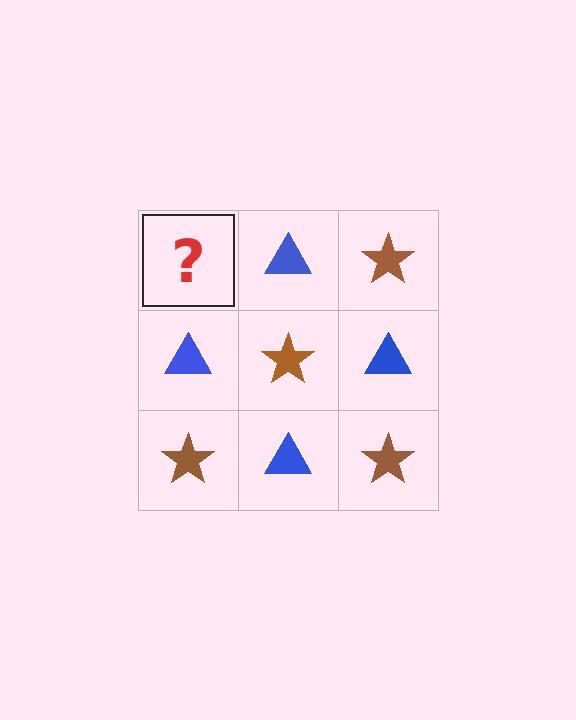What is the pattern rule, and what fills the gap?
The rule is that it alternates brown star and blue triangle in a checkerboard pattern. The gap should be filled with a brown star.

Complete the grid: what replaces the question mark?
The question mark should be replaced with a brown star.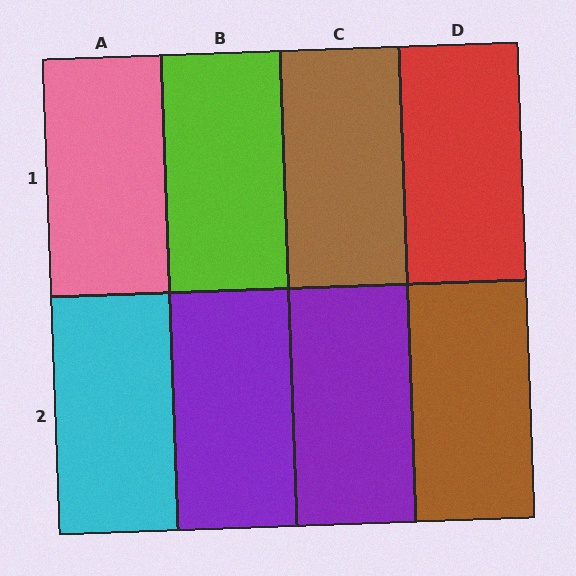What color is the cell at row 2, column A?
Cyan.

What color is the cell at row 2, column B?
Purple.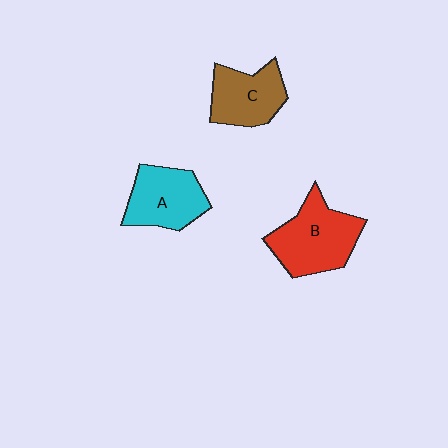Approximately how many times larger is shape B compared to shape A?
Approximately 1.2 times.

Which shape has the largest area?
Shape B (red).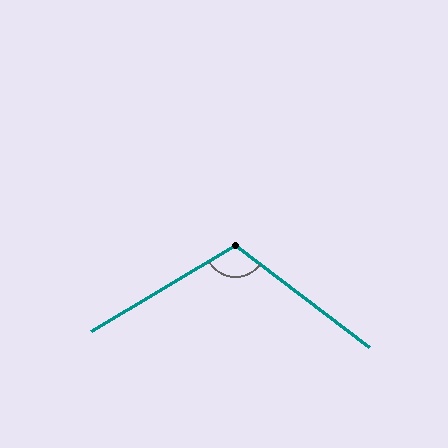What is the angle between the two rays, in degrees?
Approximately 112 degrees.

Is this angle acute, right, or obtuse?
It is obtuse.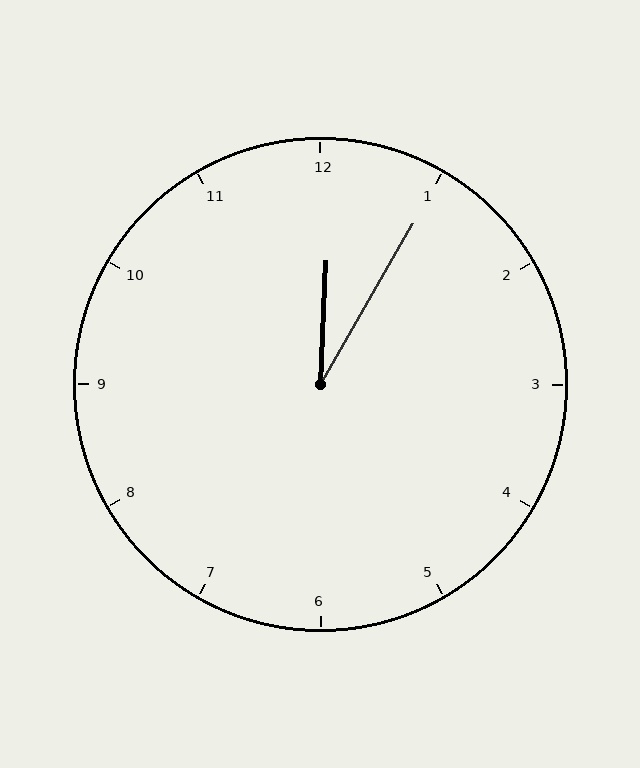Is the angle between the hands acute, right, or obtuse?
It is acute.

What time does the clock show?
12:05.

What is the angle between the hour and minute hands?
Approximately 28 degrees.